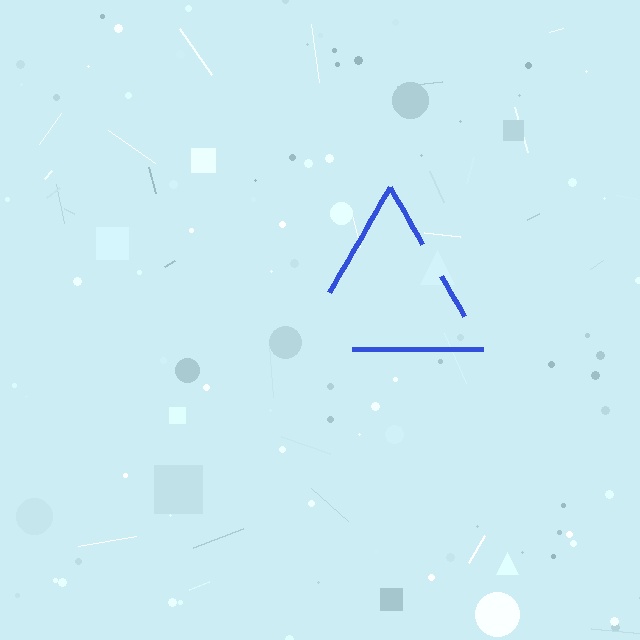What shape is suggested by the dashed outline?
The dashed outline suggests a triangle.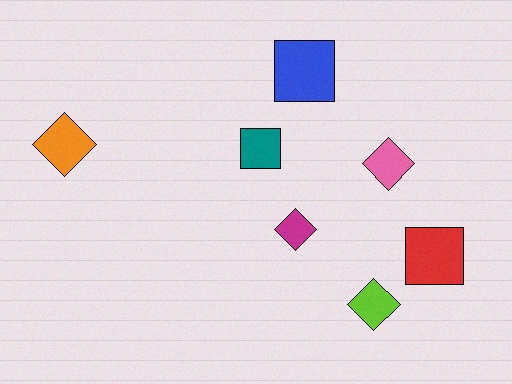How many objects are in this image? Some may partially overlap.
There are 7 objects.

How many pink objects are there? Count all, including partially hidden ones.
There is 1 pink object.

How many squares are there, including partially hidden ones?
There are 3 squares.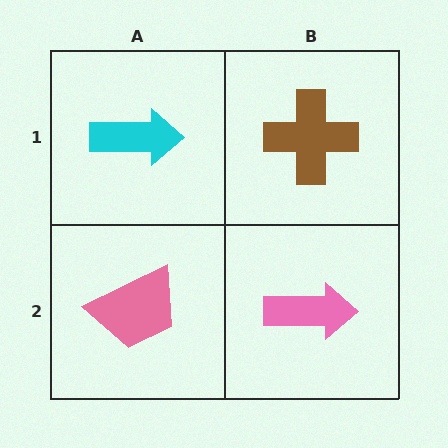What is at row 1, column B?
A brown cross.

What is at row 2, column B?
A pink arrow.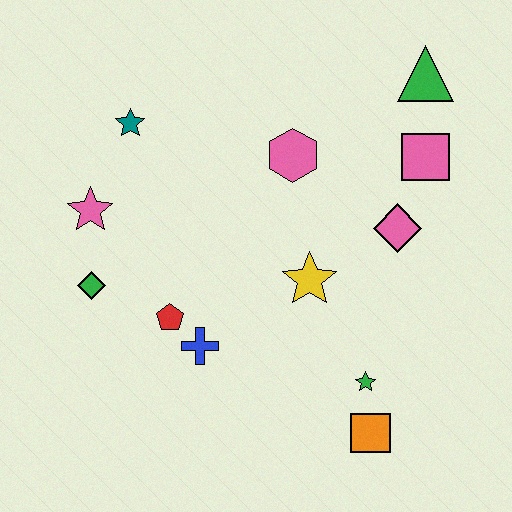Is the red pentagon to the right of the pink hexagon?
No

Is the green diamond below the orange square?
No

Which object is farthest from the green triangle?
The green diamond is farthest from the green triangle.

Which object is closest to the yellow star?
The pink diamond is closest to the yellow star.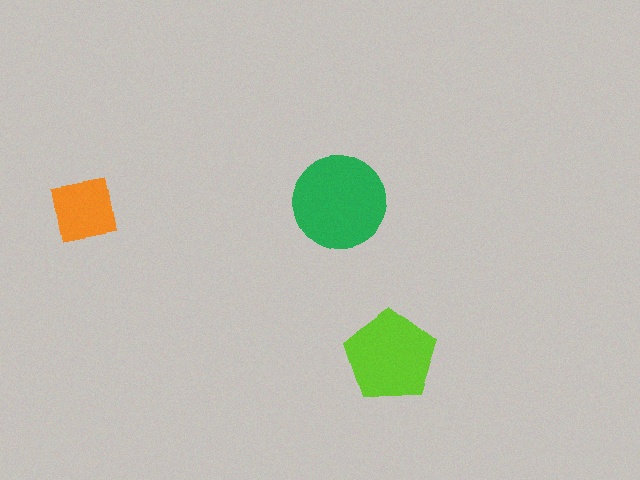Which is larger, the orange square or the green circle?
The green circle.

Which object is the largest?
The green circle.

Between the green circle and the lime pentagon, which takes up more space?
The green circle.